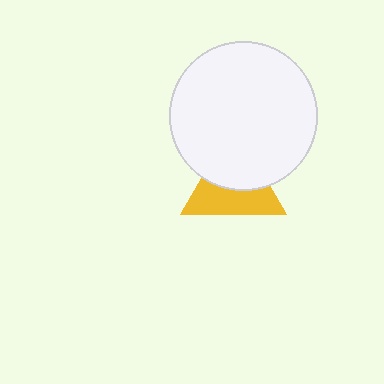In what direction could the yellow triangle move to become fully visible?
The yellow triangle could move down. That would shift it out from behind the white circle entirely.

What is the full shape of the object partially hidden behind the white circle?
The partially hidden object is a yellow triangle.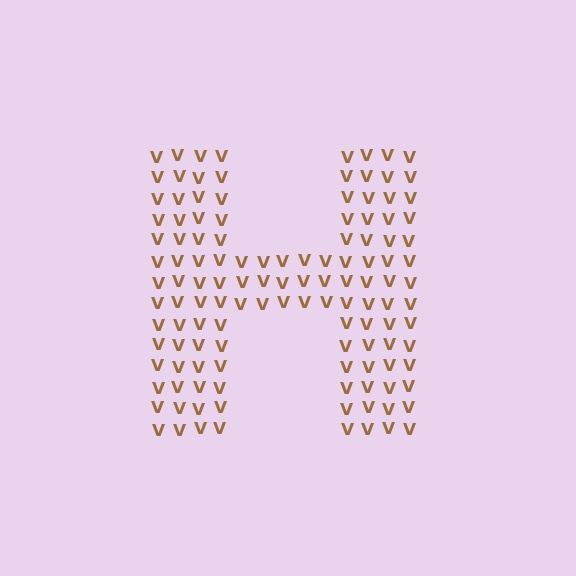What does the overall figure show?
The overall figure shows the letter H.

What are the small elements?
The small elements are letter V's.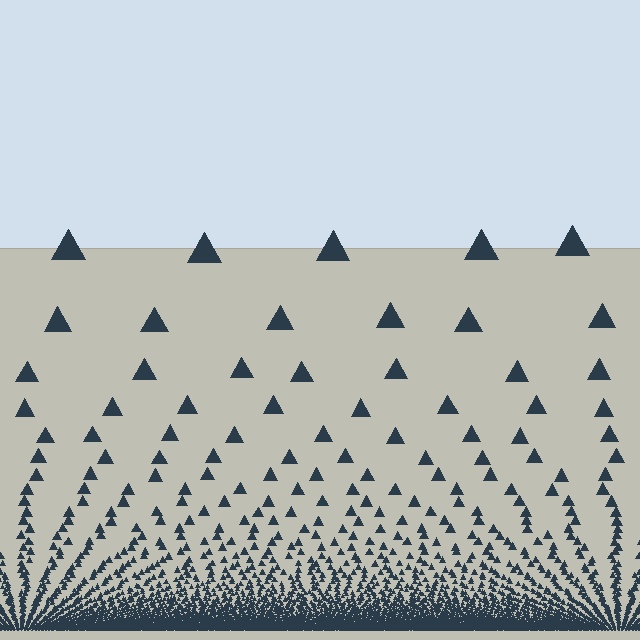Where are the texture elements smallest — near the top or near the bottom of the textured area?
Near the bottom.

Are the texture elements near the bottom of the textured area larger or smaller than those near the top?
Smaller. The gradient is inverted — elements near the bottom are smaller and denser.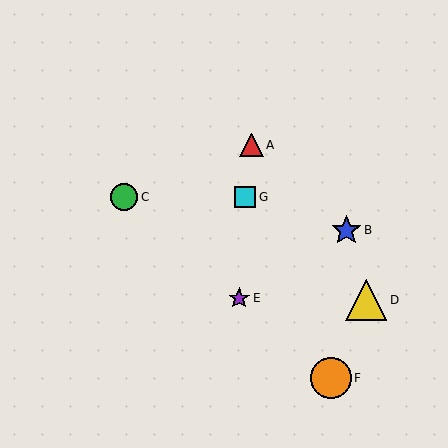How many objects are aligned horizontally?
2 objects (C, G) are aligned horizontally.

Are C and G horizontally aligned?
Yes, both are at y≈197.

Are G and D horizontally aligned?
No, G is at y≈197 and D is at y≈300.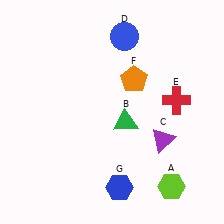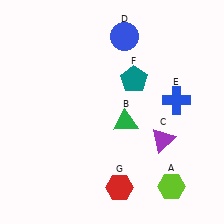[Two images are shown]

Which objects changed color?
E changed from red to blue. F changed from orange to teal. G changed from blue to red.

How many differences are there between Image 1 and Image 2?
There are 3 differences between the two images.